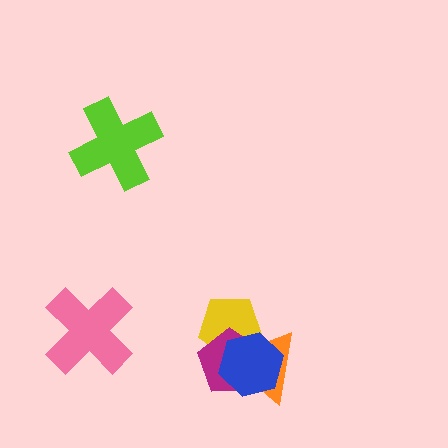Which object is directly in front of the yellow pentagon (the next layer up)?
The magenta pentagon is directly in front of the yellow pentagon.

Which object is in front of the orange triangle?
The blue hexagon is in front of the orange triangle.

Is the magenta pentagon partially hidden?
Yes, it is partially covered by another shape.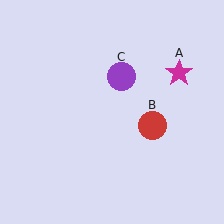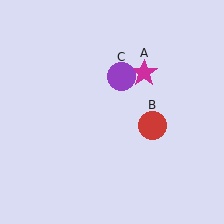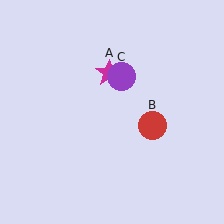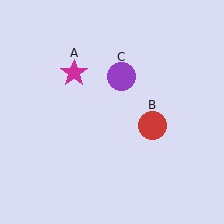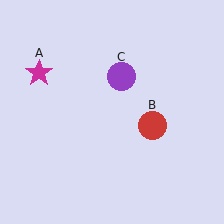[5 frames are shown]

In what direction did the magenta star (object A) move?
The magenta star (object A) moved left.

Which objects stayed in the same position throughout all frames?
Red circle (object B) and purple circle (object C) remained stationary.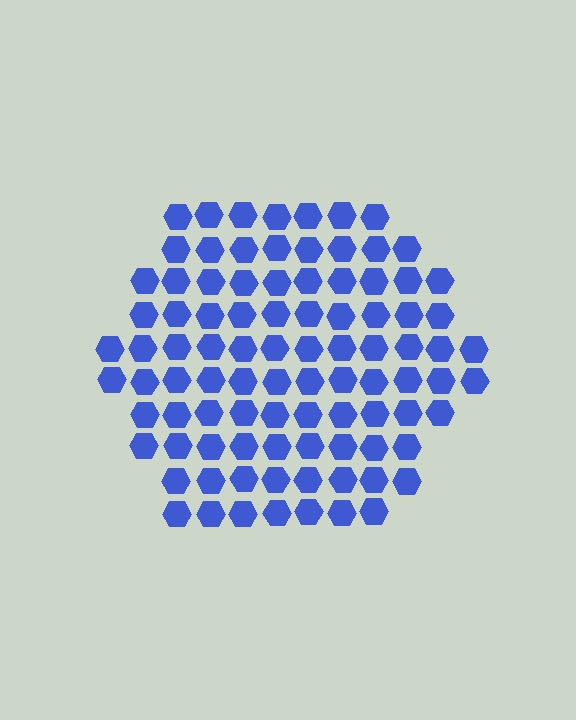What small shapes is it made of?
It is made of small hexagons.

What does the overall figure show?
The overall figure shows a hexagon.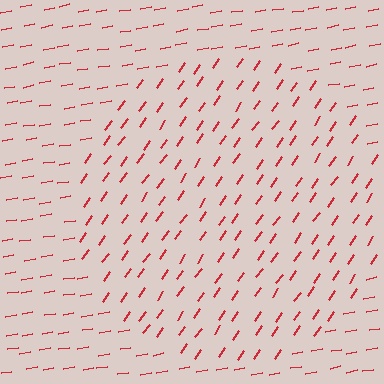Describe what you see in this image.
The image is filled with small red line segments. A circle region in the image has lines oriented differently from the surrounding lines, creating a visible texture boundary.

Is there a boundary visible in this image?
Yes, there is a texture boundary formed by a change in line orientation.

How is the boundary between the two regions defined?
The boundary is defined purely by a change in line orientation (approximately 45 degrees difference). All lines are the same color and thickness.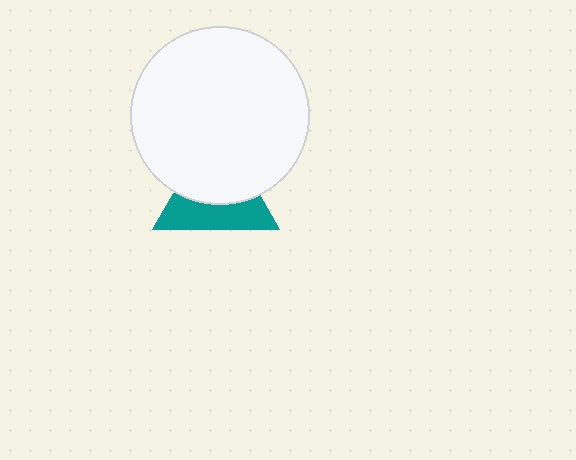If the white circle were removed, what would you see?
You would see the complete teal triangle.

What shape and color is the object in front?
The object in front is a white circle.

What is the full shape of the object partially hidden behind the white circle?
The partially hidden object is a teal triangle.